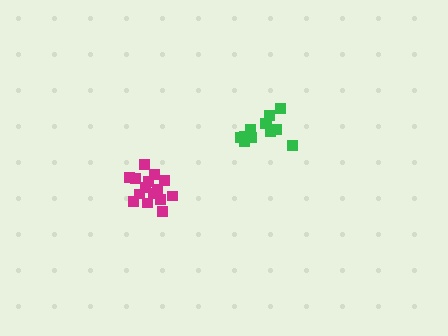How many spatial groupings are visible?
There are 2 spatial groupings.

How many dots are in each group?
Group 1: 12 dots, Group 2: 15 dots (27 total).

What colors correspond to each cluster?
The clusters are colored: green, magenta.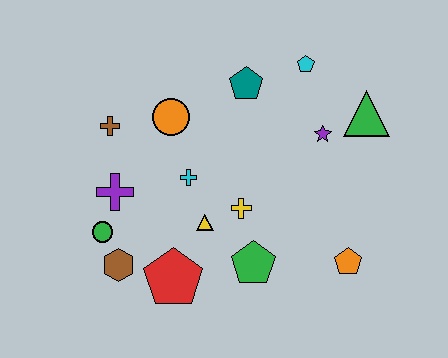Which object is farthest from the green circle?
The green triangle is farthest from the green circle.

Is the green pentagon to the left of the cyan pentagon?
Yes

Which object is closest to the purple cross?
The green circle is closest to the purple cross.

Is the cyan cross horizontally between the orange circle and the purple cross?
No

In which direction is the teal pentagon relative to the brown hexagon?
The teal pentagon is above the brown hexagon.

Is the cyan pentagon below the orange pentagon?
No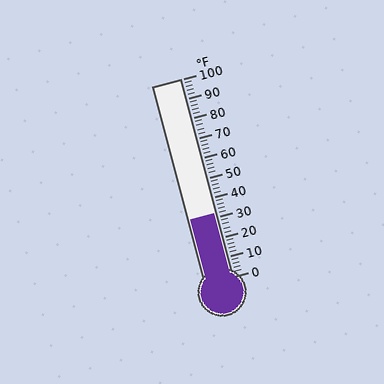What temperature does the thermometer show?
The thermometer shows approximately 32°F.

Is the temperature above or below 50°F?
The temperature is below 50°F.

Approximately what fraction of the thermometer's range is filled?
The thermometer is filled to approximately 30% of its range.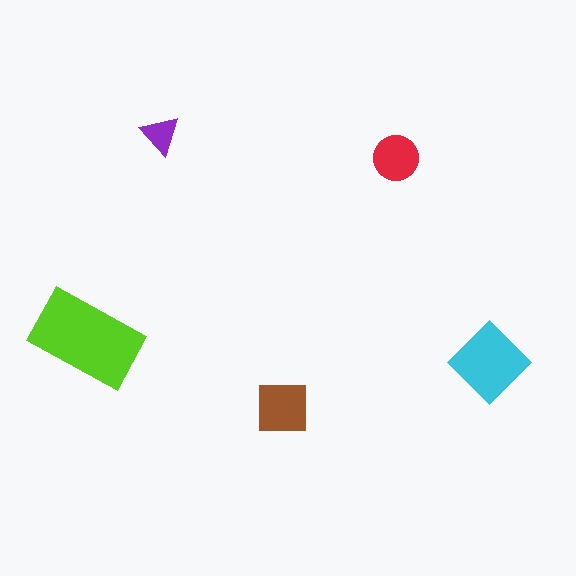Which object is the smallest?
The purple triangle.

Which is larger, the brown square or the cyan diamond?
The cyan diamond.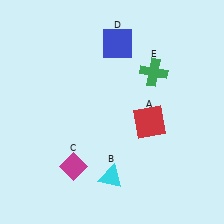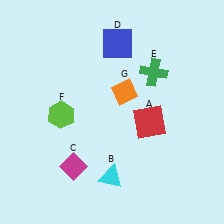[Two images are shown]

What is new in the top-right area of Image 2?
An orange diamond (G) was added in the top-right area of Image 2.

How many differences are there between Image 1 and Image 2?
There are 2 differences between the two images.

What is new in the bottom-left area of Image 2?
A lime hexagon (F) was added in the bottom-left area of Image 2.